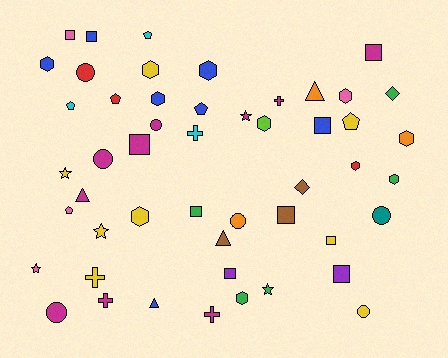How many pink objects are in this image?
There are 4 pink objects.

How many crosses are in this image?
There are 5 crosses.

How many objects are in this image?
There are 50 objects.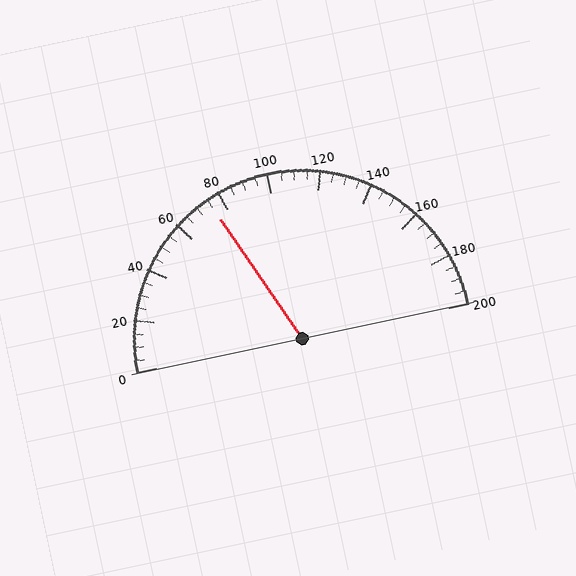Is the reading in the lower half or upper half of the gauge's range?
The reading is in the lower half of the range (0 to 200).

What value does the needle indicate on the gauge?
The needle indicates approximately 75.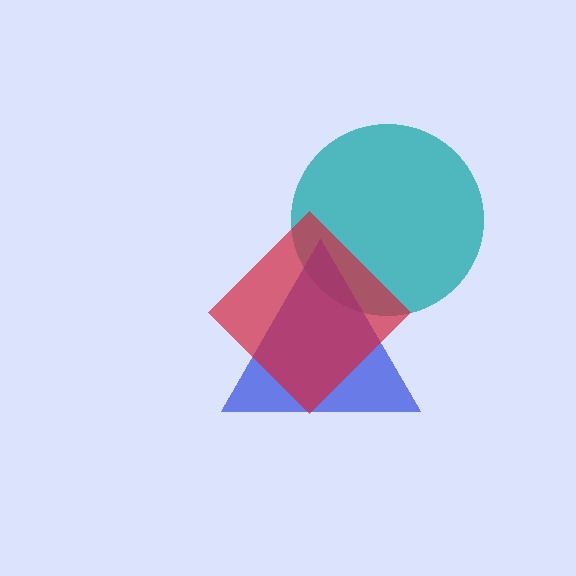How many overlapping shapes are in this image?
There are 3 overlapping shapes in the image.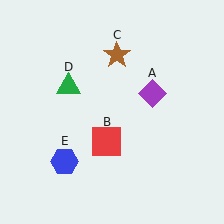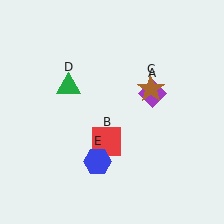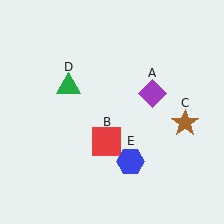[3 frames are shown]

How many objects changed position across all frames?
2 objects changed position: brown star (object C), blue hexagon (object E).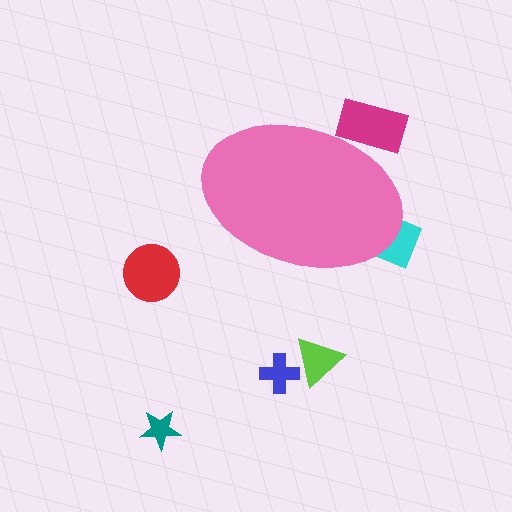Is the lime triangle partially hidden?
No, the lime triangle is fully visible.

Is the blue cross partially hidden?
No, the blue cross is fully visible.